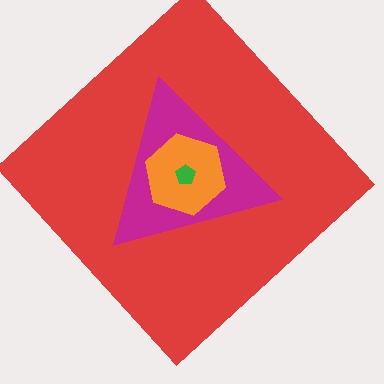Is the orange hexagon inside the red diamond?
Yes.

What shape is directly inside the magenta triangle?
The orange hexagon.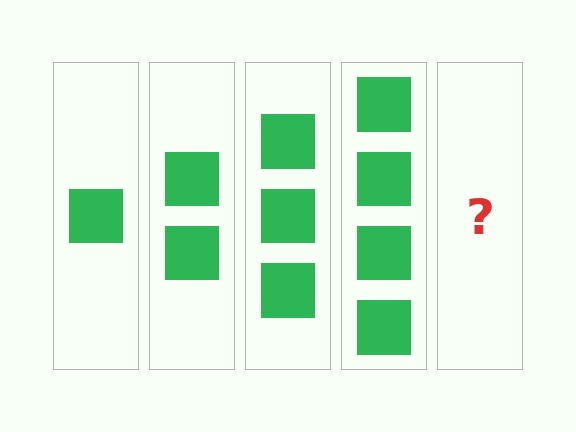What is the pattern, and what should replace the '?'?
The pattern is that each step adds one more square. The '?' should be 5 squares.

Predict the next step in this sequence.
The next step is 5 squares.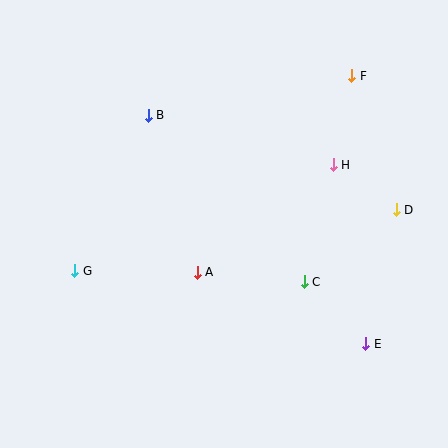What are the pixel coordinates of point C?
Point C is at (304, 282).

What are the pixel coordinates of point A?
Point A is at (197, 272).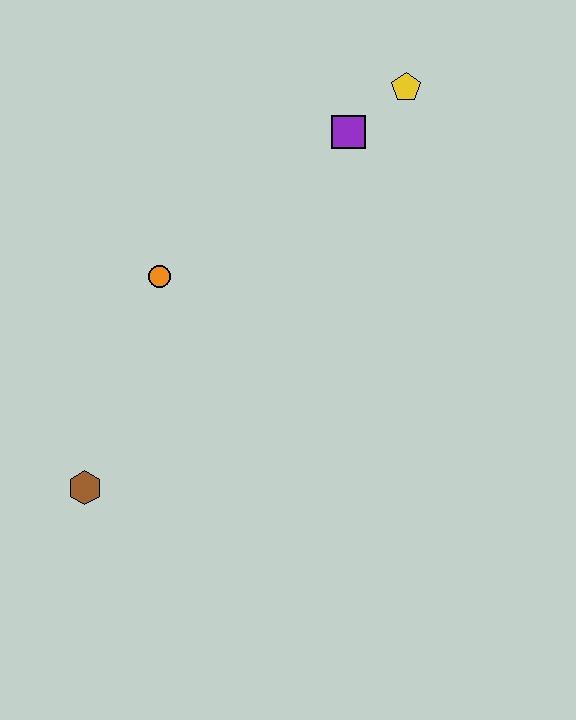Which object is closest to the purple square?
The yellow pentagon is closest to the purple square.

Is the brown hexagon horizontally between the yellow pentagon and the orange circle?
No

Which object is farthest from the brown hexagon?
The yellow pentagon is farthest from the brown hexagon.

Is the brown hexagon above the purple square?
No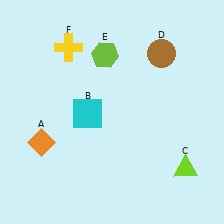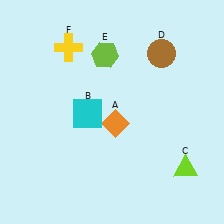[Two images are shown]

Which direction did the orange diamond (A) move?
The orange diamond (A) moved right.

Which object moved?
The orange diamond (A) moved right.